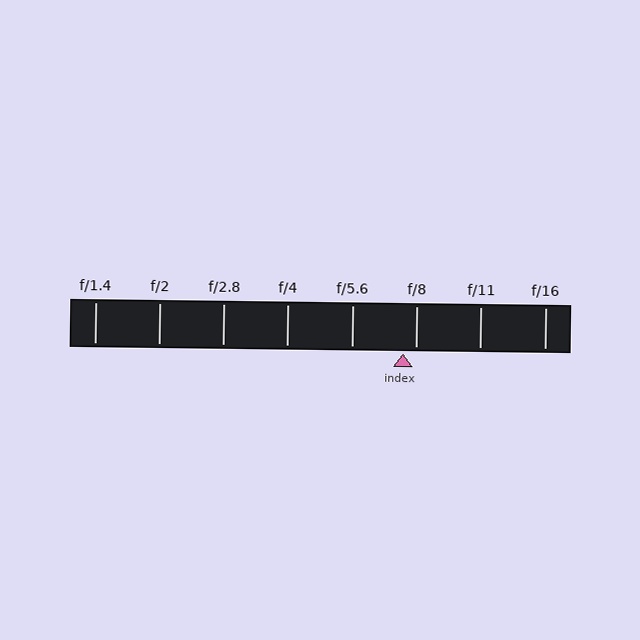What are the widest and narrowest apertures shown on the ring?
The widest aperture shown is f/1.4 and the narrowest is f/16.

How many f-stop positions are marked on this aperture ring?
There are 8 f-stop positions marked.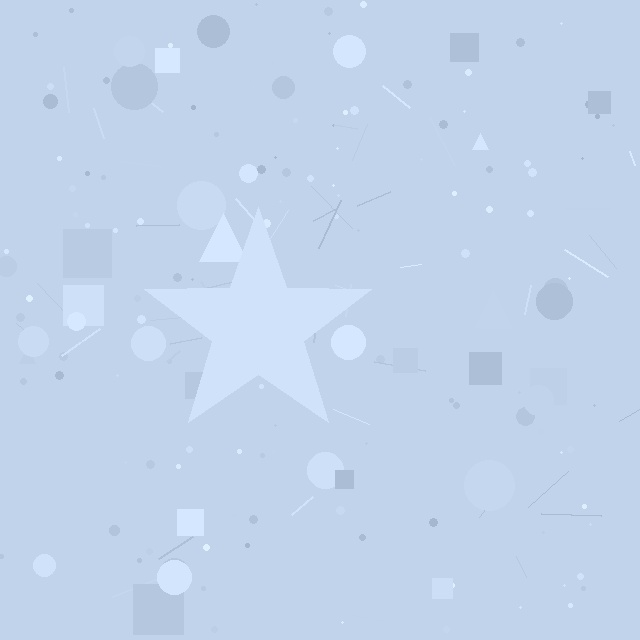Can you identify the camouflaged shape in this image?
The camouflaged shape is a star.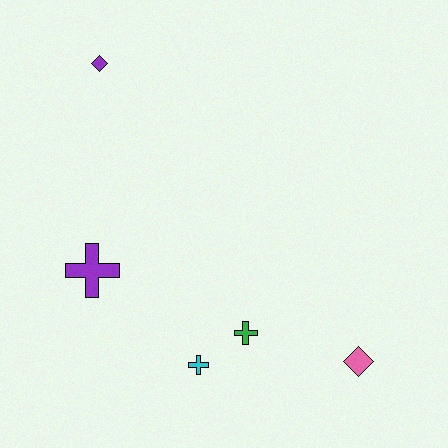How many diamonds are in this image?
There are 2 diamonds.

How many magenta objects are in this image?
There are no magenta objects.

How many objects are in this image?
There are 5 objects.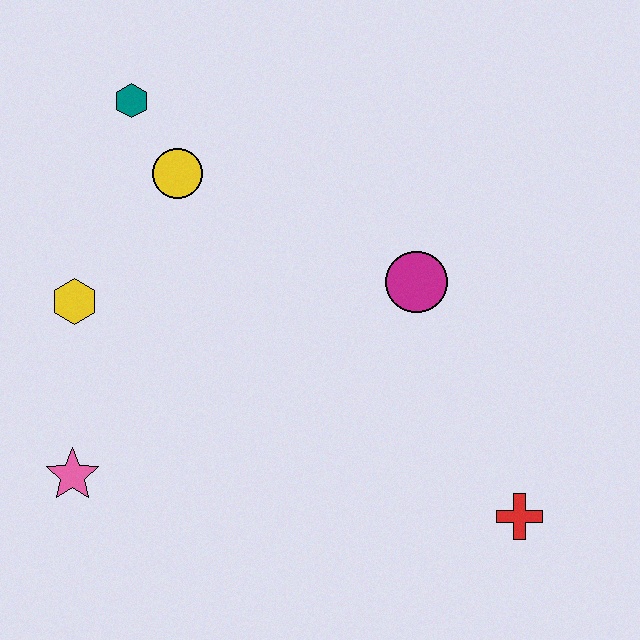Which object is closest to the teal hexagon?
The yellow circle is closest to the teal hexagon.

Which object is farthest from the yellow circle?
The red cross is farthest from the yellow circle.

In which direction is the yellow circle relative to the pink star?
The yellow circle is above the pink star.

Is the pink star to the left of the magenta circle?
Yes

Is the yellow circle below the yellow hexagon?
No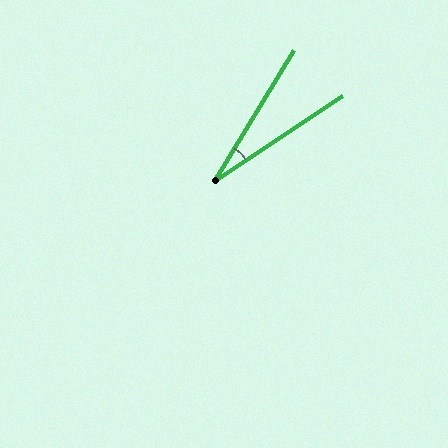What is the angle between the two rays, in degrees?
Approximately 25 degrees.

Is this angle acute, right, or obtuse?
It is acute.